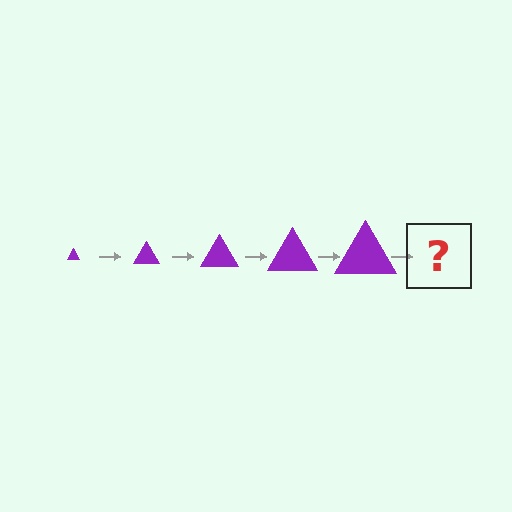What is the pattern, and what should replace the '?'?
The pattern is that the triangle gets progressively larger each step. The '?' should be a purple triangle, larger than the previous one.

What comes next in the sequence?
The next element should be a purple triangle, larger than the previous one.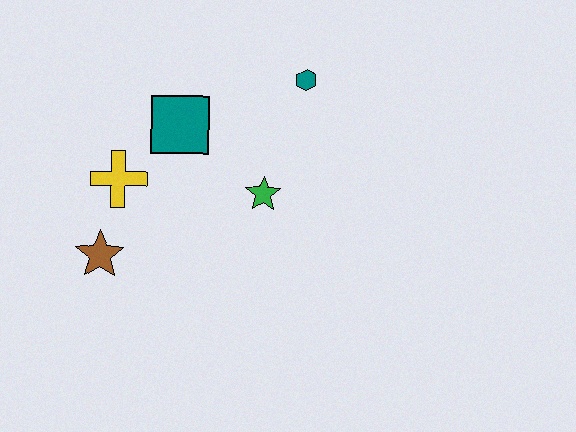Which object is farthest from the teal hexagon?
The brown star is farthest from the teal hexagon.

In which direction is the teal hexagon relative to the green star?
The teal hexagon is above the green star.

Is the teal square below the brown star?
No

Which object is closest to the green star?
The teal square is closest to the green star.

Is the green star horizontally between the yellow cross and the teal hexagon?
Yes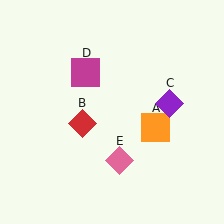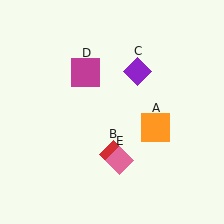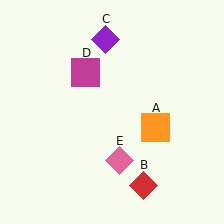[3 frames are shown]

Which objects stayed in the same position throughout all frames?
Orange square (object A) and magenta square (object D) and pink diamond (object E) remained stationary.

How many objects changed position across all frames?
2 objects changed position: red diamond (object B), purple diamond (object C).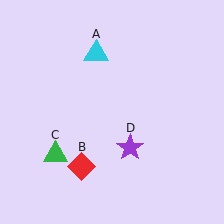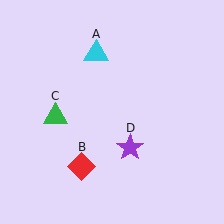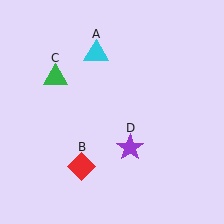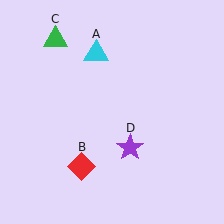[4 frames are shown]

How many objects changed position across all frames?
1 object changed position: green triangle (object C).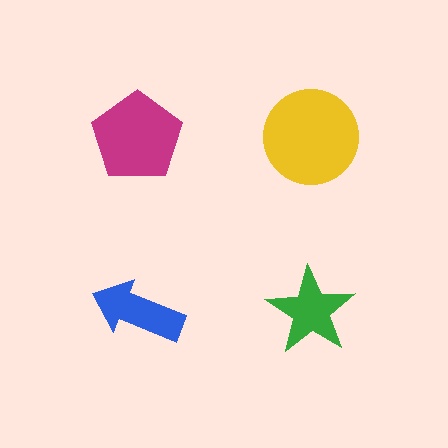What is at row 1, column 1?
A magenta pentagon.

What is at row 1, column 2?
A yellow circle.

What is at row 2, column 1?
A blue arrow.